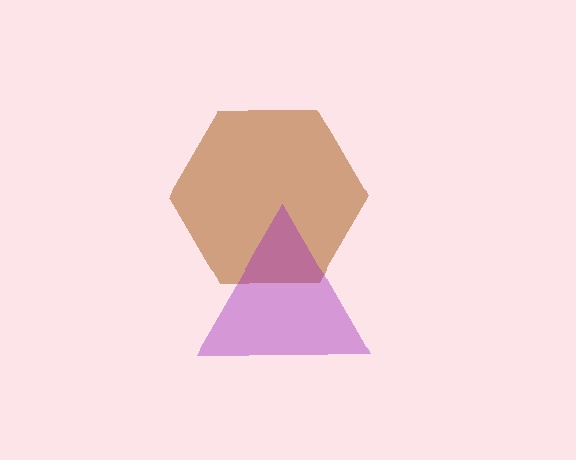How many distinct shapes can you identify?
There are 2 distinct shapes: a brown hexagon, a purple triangle.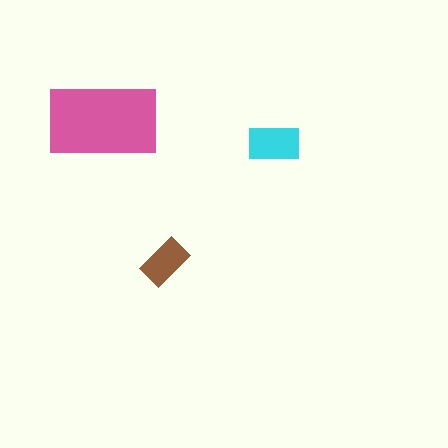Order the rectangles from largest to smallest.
the pink one, the cyan one, the brown one.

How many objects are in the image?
There are 3 objects in the image.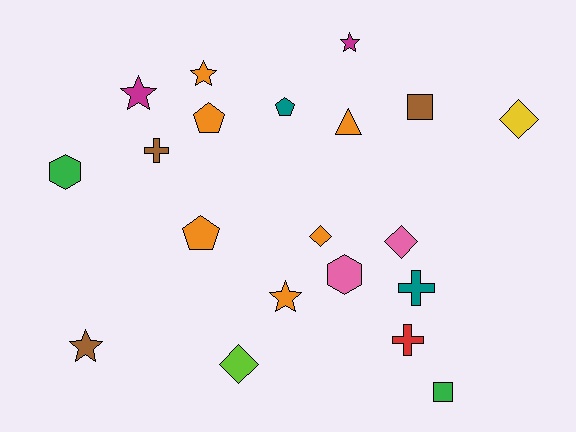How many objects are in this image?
There are 20 objects.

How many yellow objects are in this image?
There is 1 yellow object.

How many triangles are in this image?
There is 1 triangle.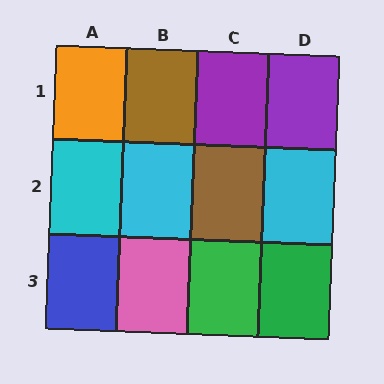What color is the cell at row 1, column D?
Purple.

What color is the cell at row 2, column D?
Cyan.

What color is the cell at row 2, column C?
Brown.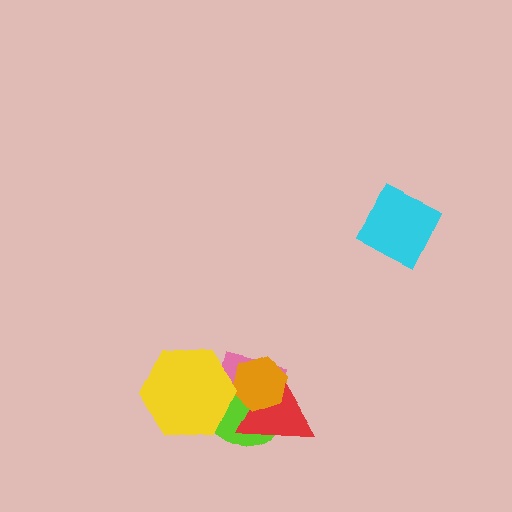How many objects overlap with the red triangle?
3 objects overlap with the red triangle.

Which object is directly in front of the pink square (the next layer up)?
The lime ellipse is directly in front of the pink square.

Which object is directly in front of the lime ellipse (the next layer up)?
The red triangle is directly in front of the lime ellipse.